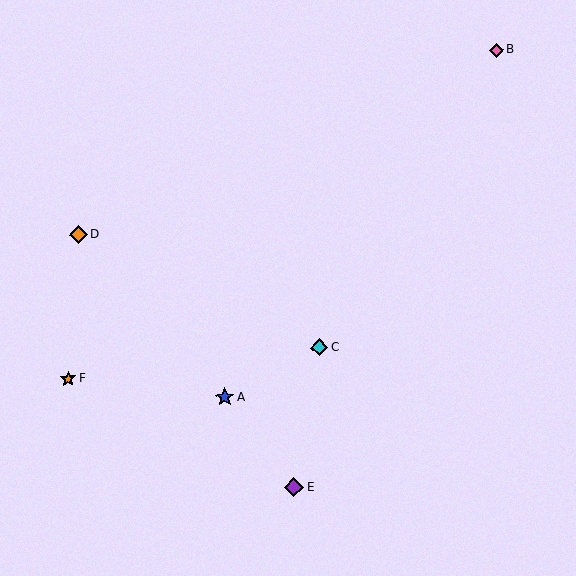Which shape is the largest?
The purple diamond (labeled E) is the largest.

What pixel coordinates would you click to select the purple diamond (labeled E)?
Click at (294, 487) to select the purple diamond E.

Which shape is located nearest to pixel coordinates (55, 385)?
The orange star (labeled F) at (68, 379) is nearest to that location.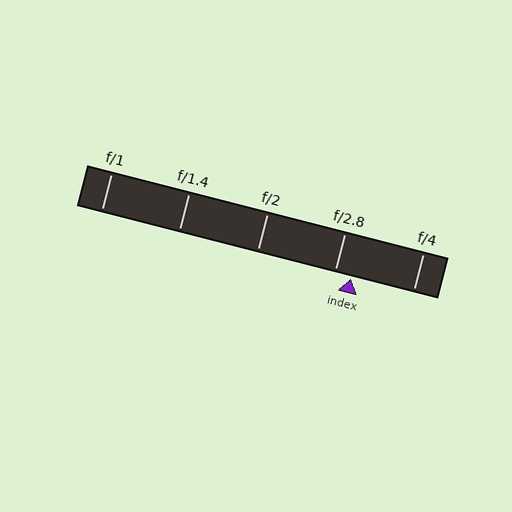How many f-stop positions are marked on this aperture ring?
There are 5 f-stop positions marked.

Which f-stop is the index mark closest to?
The index mark is closest to f/2.8.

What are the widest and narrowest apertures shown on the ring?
The widest aperture shown is f/1 and the narrowest is f/4.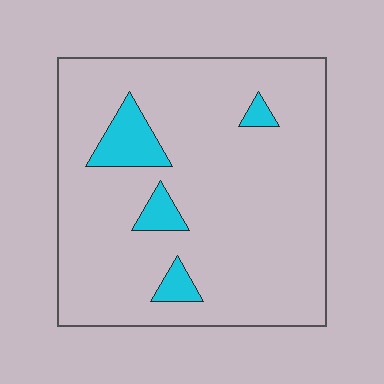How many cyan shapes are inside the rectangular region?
4.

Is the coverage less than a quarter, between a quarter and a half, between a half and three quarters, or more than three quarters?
Less than a quarter.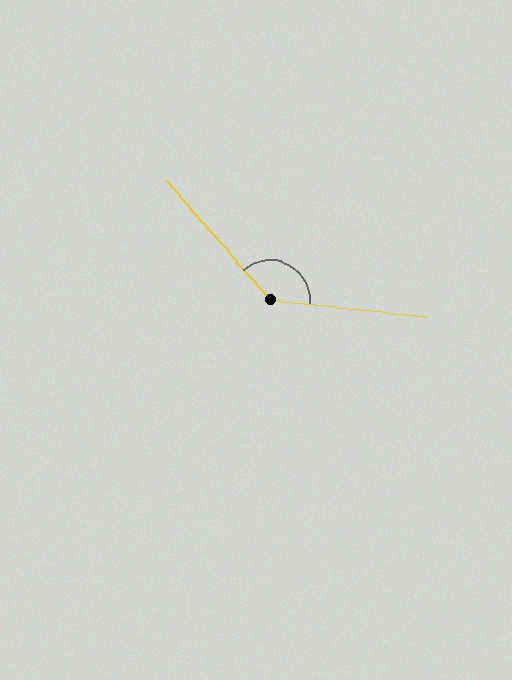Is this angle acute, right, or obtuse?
It is obtuse.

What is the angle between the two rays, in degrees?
Approximately 137 degrees.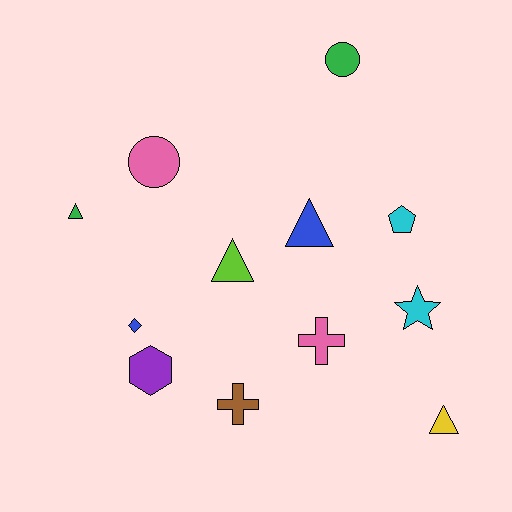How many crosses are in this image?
There are 2 crosses.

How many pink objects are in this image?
There are 2 pink objects.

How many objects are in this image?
There are 12 objects.